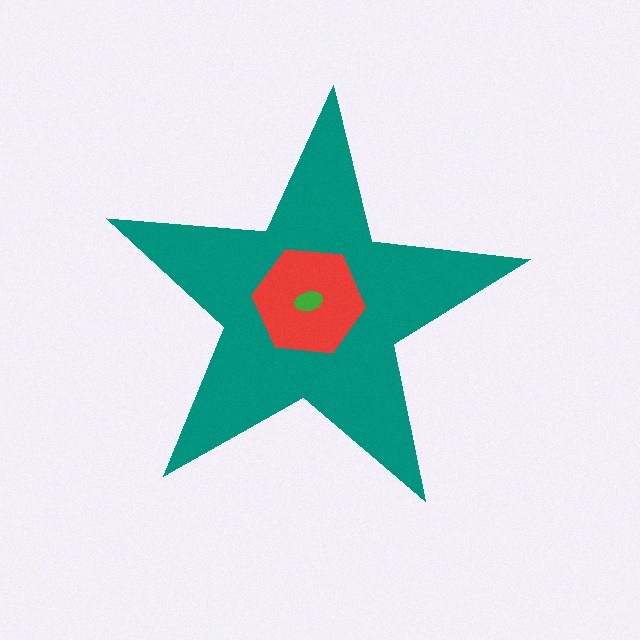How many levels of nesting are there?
3.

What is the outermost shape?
The teal star.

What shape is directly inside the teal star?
The red hexagon.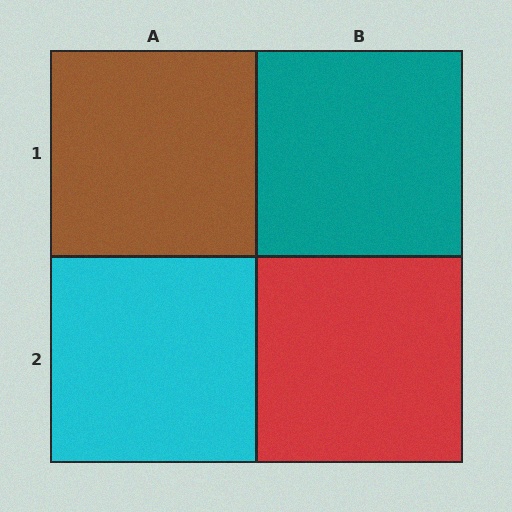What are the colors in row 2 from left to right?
Cyan, red.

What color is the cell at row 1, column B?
Teal.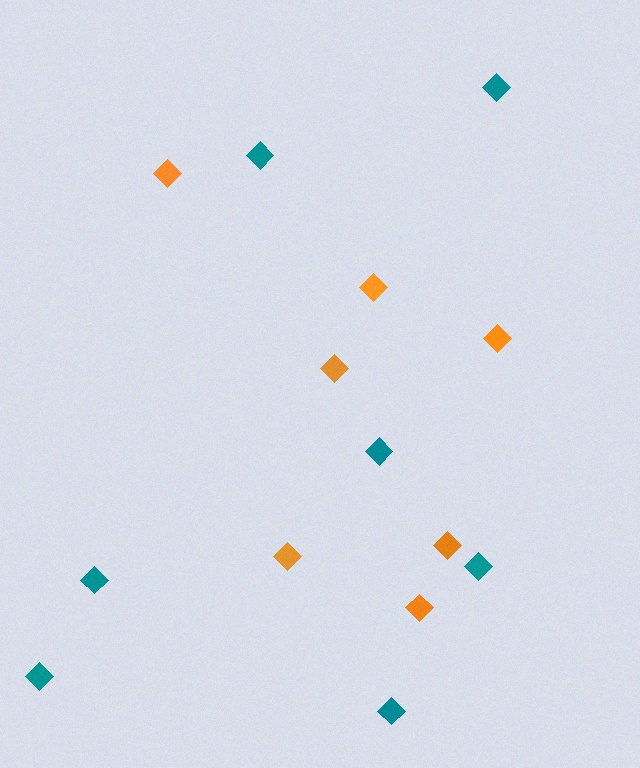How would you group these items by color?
There are 2 groups: one group of orange diamonds (7) and one group of teal diamonds (7).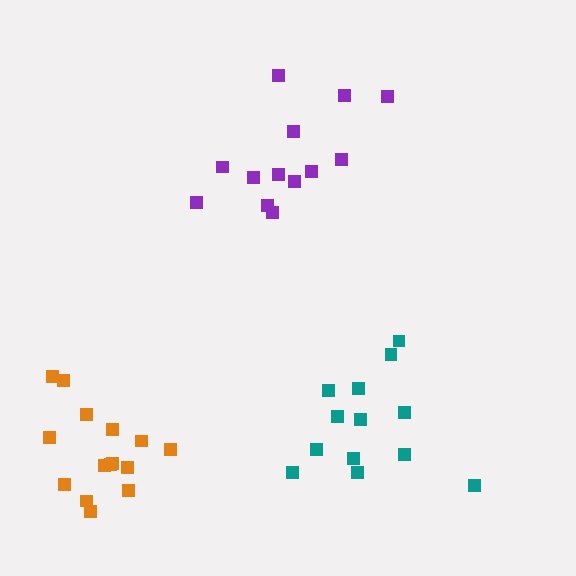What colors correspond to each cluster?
The clusters are colored: purple, orange, teal.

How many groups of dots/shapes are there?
There are 3 groups.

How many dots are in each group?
Group 1: 13 dots, Group 2: 15 dots, Group 3: 13 dots (41 total).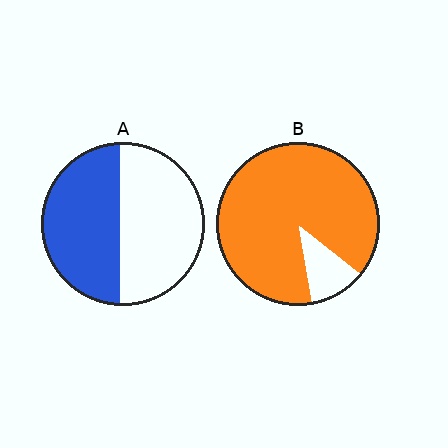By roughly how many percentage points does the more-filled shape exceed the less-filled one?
By roughly 40 percentage points (B over A).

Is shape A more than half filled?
Roughly half.